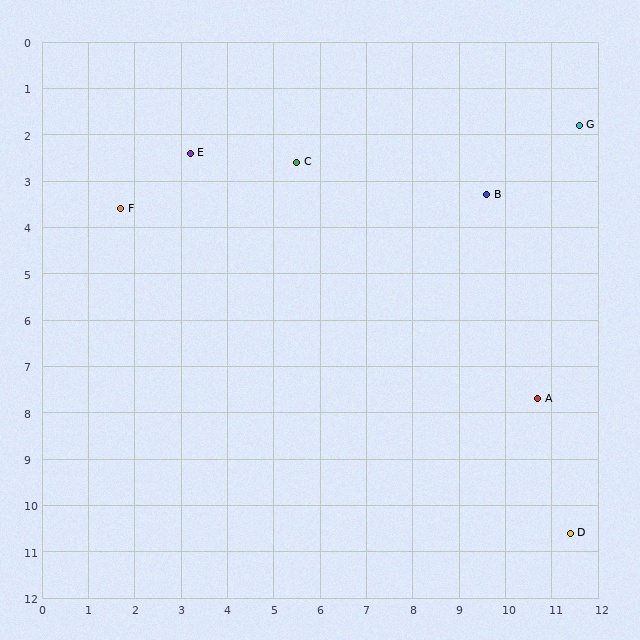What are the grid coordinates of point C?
Point C is at approximately (5.5, 2.6).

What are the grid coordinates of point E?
Point E is at approximately (3.2, 2.4).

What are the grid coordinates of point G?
Point G is at approximately (11.6, 1.8).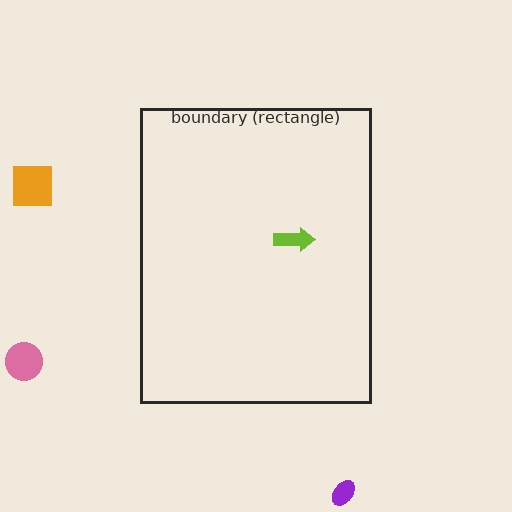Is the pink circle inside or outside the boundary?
Outside.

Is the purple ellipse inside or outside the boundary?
Outside.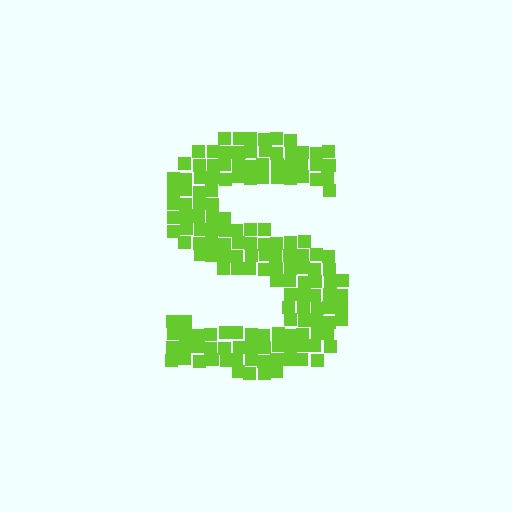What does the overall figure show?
The overall figure shows the letter S.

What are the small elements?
The small elements are squares.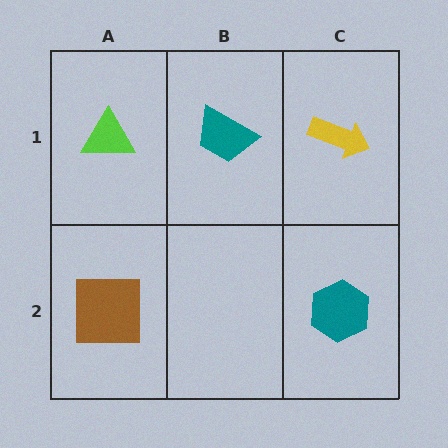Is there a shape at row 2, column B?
No, that cell is empty.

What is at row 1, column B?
A teal trapezoid.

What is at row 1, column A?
A lime triangle.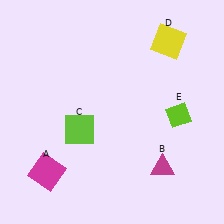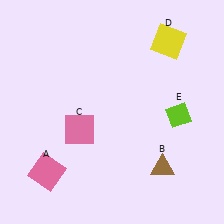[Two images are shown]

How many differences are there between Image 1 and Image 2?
There are 3 differences between the two images.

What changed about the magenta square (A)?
In Image 1, A is magenta. In Image 2, it changed to pink.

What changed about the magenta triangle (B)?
In Image 1, B is magenta. In Image 2, it changed to brown.